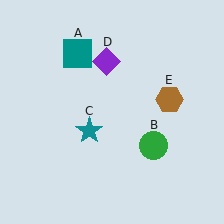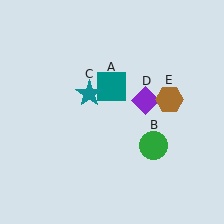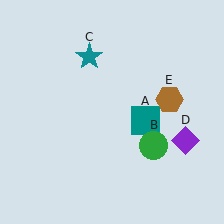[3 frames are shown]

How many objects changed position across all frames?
3 objects changed position: teal square (object A), teal star (object C), purple diamond (object D).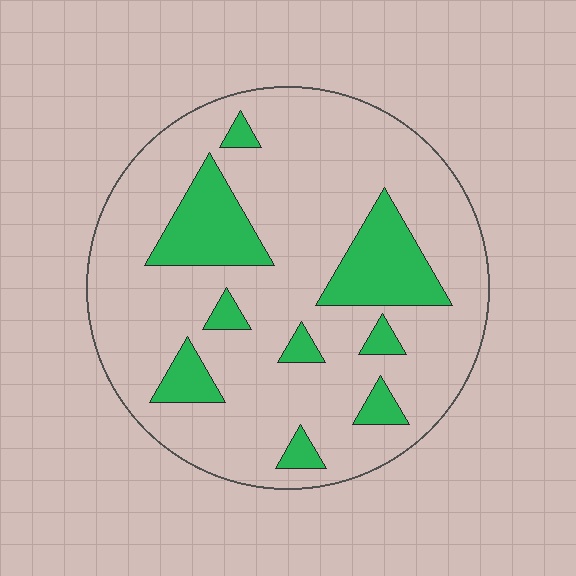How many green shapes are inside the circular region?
9.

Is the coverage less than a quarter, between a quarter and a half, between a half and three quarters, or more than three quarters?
Less than a quarter.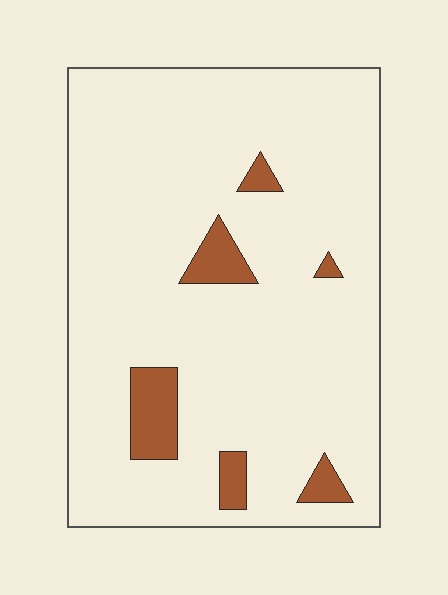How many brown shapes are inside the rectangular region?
6.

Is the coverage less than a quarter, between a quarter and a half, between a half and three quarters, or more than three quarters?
Less than a quarter.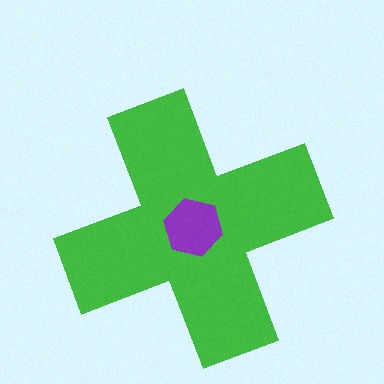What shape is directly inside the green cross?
The purple hexagon.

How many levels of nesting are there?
2.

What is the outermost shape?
The green cross.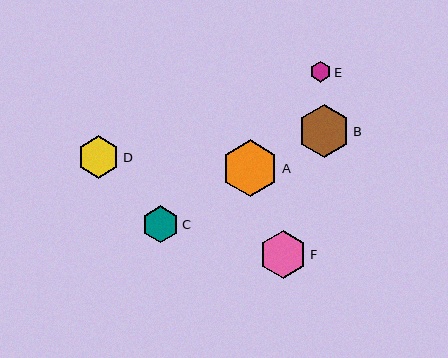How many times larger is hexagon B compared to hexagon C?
Hexagon B is approximately 1.4 times the size of hexagon C.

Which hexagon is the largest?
Hexagon A is the largest with a size of approximately 57 pixels.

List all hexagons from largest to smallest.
From largest to smallest: A, B, F, D, C, E.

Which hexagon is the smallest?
Hexagon E is the smallest with a size of approximately 21 pixels.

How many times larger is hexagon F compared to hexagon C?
Hexagon F is approximately 1.3 times the size of hexagon C.